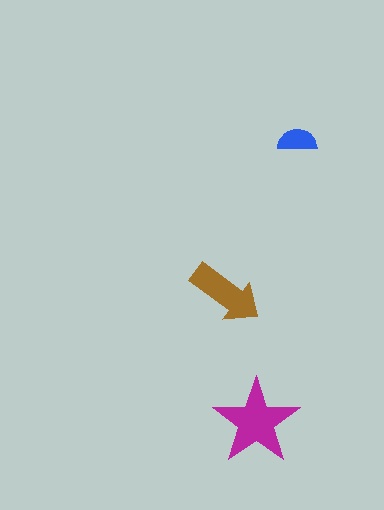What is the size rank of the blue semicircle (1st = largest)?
3rd.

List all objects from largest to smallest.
The magenta star, the brown arrow, the blue semicircle.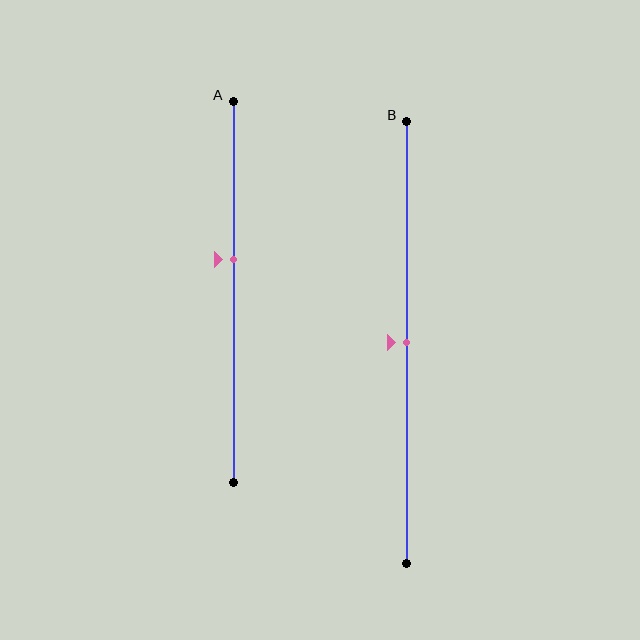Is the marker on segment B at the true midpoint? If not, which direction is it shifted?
Yes, the marker on segment B is at the true midpoint.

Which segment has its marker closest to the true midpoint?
Segment B has its marker closest to the true midpoint.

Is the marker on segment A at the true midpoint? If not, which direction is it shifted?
No, the marker on segment A is shifted upward by about 9% of the segment length.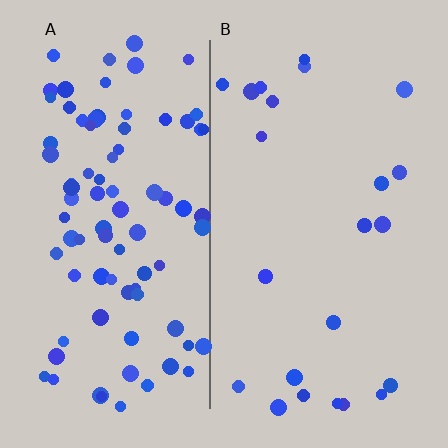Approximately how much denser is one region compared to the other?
Approximately 3.8× — region A over region B.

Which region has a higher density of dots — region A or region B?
A (the left).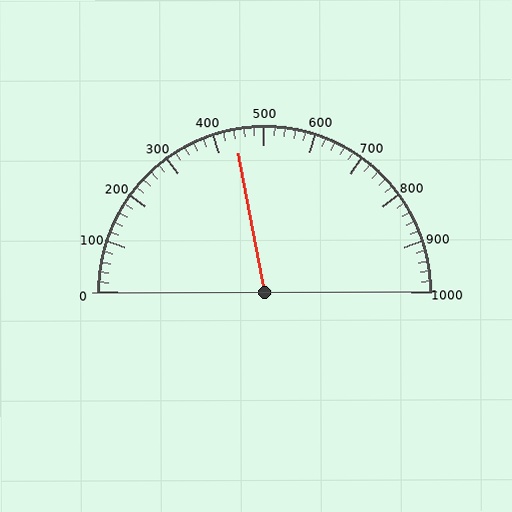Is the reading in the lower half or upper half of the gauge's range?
The reading is in the lower half of the range (0 to 1000).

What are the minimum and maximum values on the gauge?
The gauge ranges from 0 to 1000.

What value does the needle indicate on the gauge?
The needle indicates approximately 440.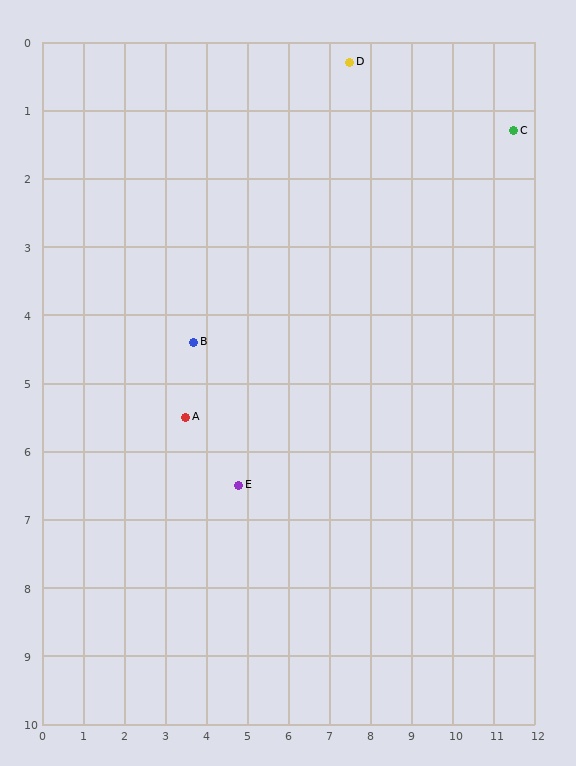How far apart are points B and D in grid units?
Points B and D are about 5.6 grid units apart.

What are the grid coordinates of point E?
Point E is at approximately (4.8, 6.5).